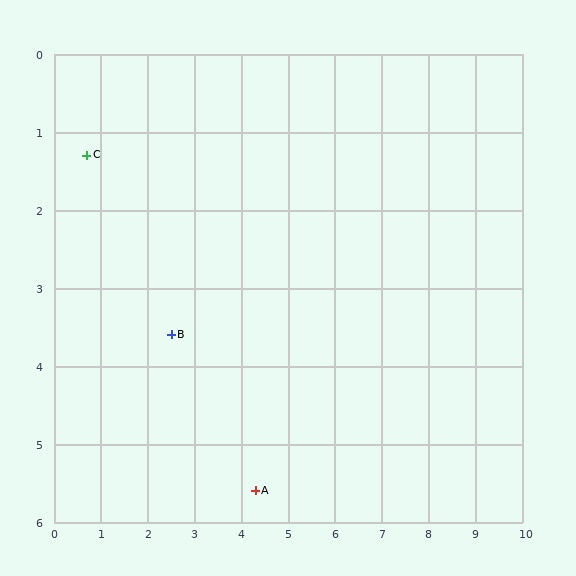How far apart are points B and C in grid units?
Points B and C are about 2.9 grid units apart.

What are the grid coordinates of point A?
Point A is at approximately (4.3, 5.6).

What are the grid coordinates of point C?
Point C is at approximately (0.7, 1.3).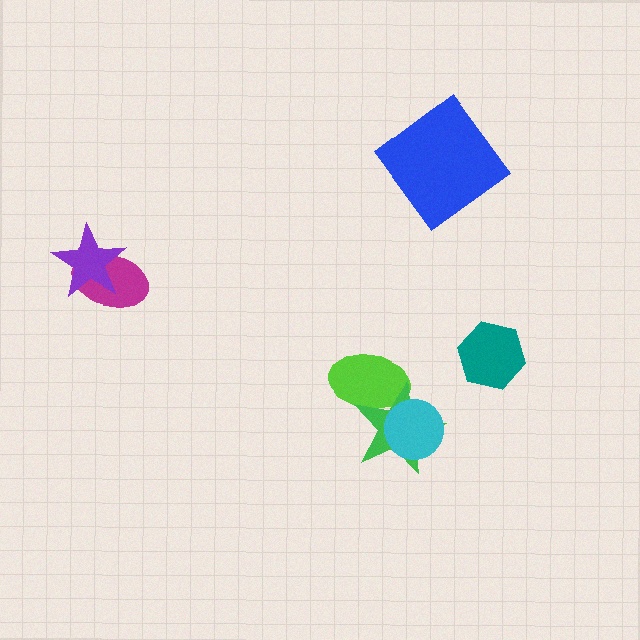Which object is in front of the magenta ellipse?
The purple star is in front of the magenta ellipse.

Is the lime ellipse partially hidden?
Yes, it is partially covered by another shape.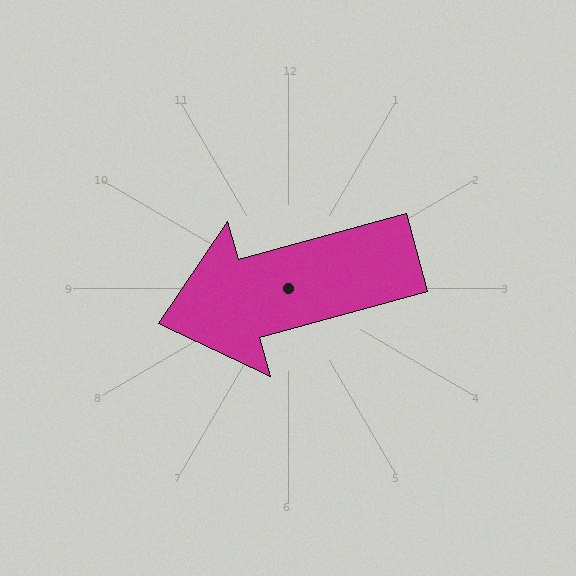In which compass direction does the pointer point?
West.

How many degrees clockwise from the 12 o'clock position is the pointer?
Approximately 255 degrees.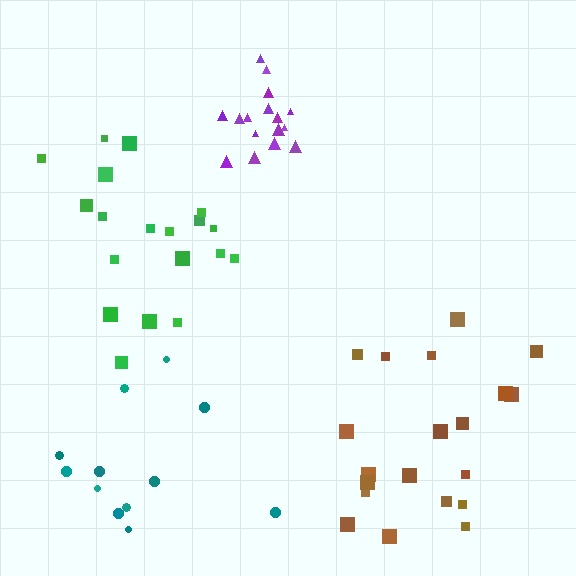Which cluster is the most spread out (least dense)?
Teal.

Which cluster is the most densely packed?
Purple.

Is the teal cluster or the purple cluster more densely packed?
Purple.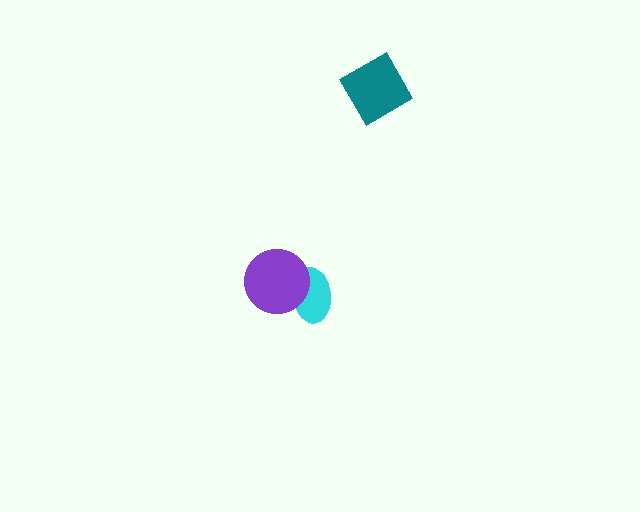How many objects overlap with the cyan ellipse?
1 object overlaps with the cyan ellipse.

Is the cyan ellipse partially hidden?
Yes, it is partially covered by another shape.